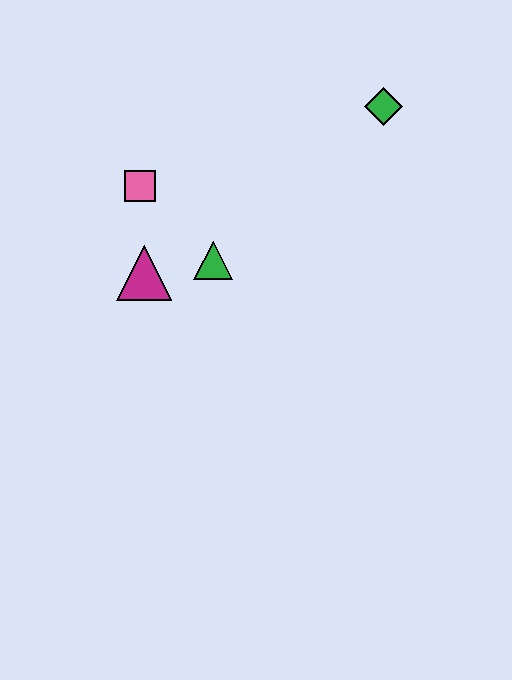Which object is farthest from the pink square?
The green diamond is farthest from the pink square.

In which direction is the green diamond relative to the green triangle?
The green diamond is to the right of the green triangle.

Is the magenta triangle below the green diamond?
Yes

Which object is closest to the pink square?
The magenta triangle is closest to the pink square.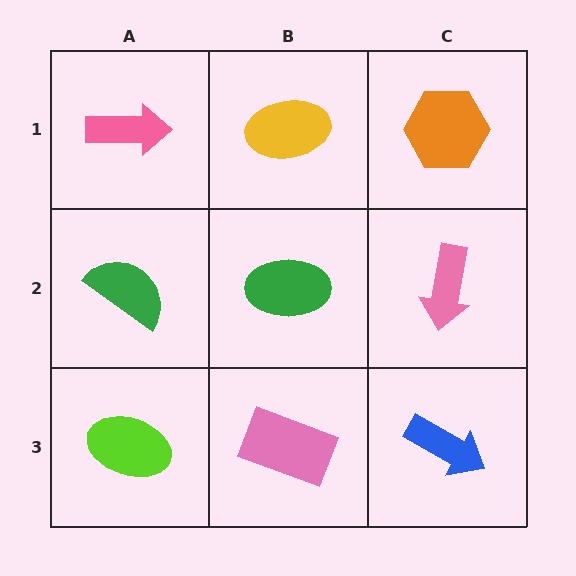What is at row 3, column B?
A pink rectangle.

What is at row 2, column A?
A green semicircle.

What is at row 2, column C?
A pink arrow.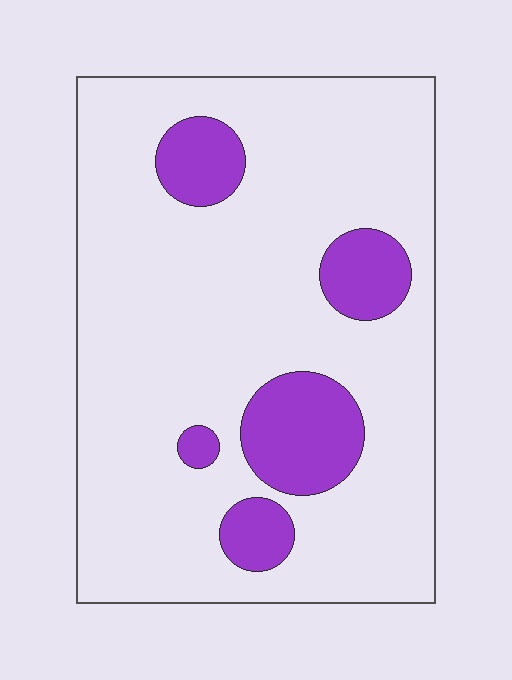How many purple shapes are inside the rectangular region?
5.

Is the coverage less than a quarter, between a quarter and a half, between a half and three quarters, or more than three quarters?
Less than a quarter.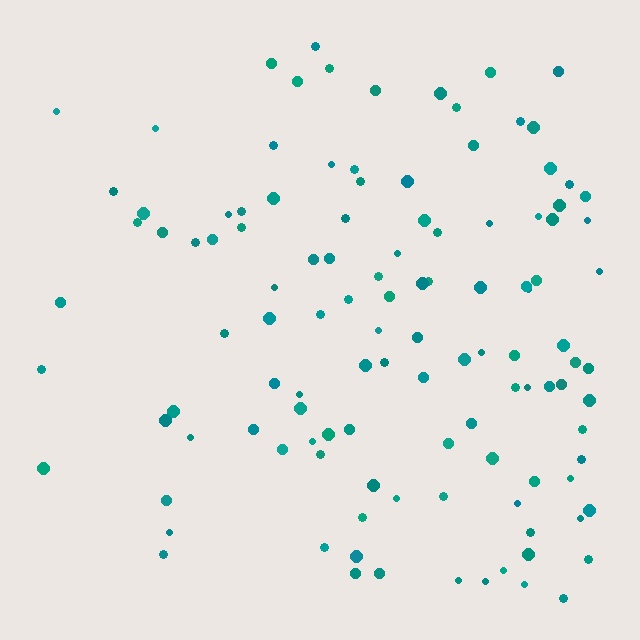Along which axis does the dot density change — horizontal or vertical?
Horizontal.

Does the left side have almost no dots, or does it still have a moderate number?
Still a moderate number, just noticeably fewer than the right.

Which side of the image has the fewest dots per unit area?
The left.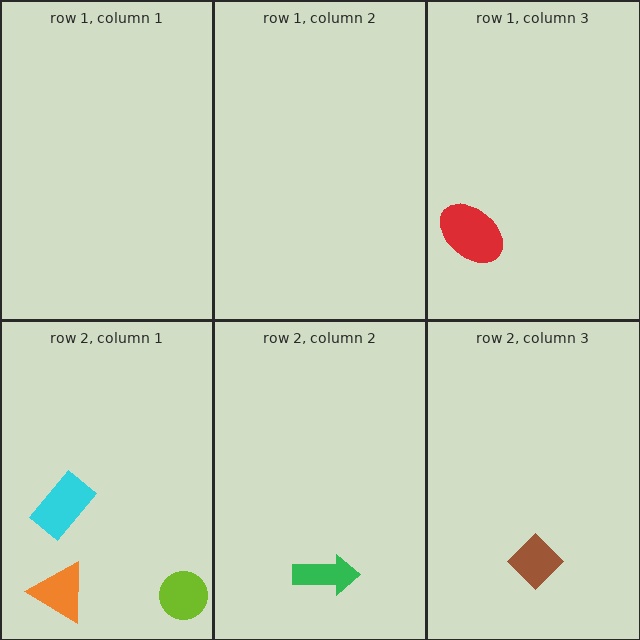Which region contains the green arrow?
The row 2, column 2 region.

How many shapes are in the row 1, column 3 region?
1.